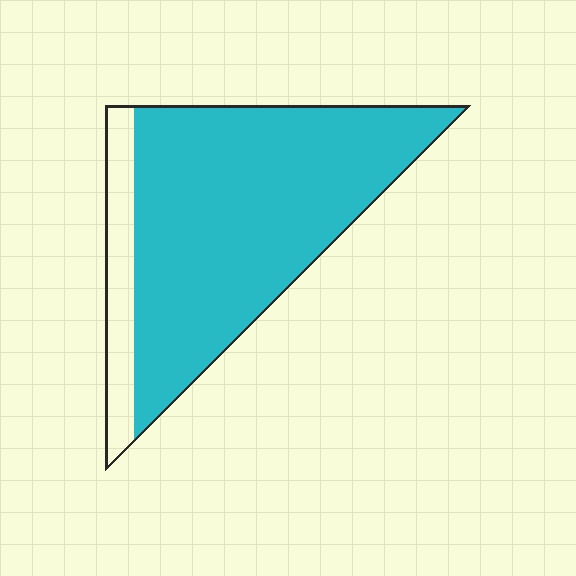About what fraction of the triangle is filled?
About five sixths (5/6).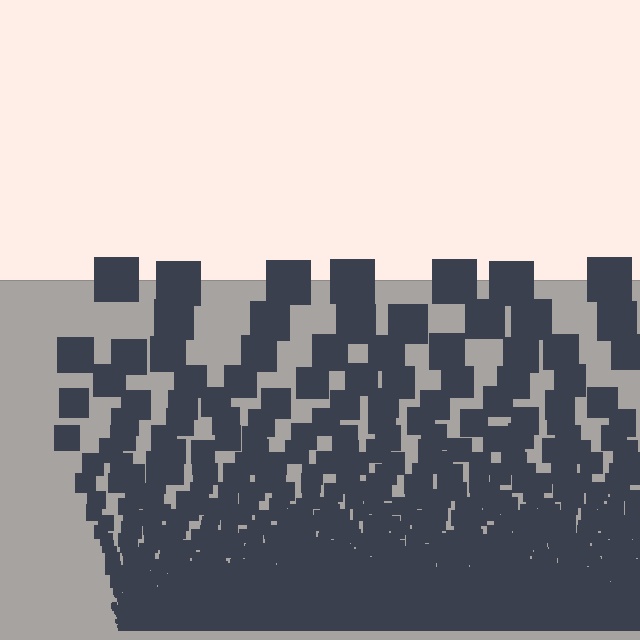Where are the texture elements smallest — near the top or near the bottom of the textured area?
Near the bottom.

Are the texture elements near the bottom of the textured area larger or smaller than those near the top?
Smaller. The gradient is inverted — elements near the bottom are smaller and denser.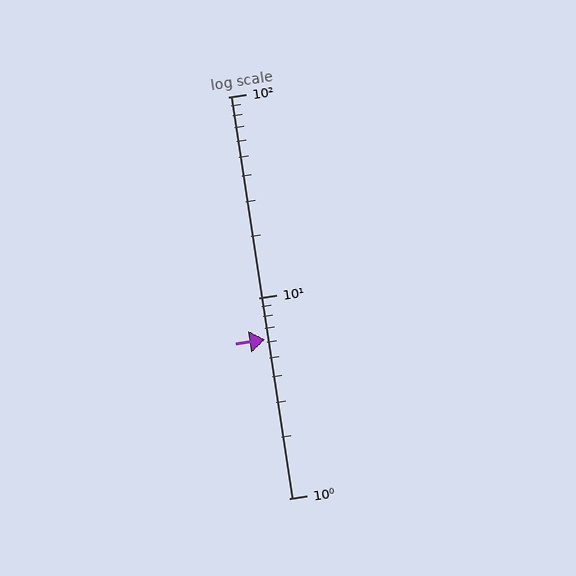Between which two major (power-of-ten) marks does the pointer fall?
The pointer is between 1 and 10.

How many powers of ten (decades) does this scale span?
The scale spans 2 decades, from 1 to 100.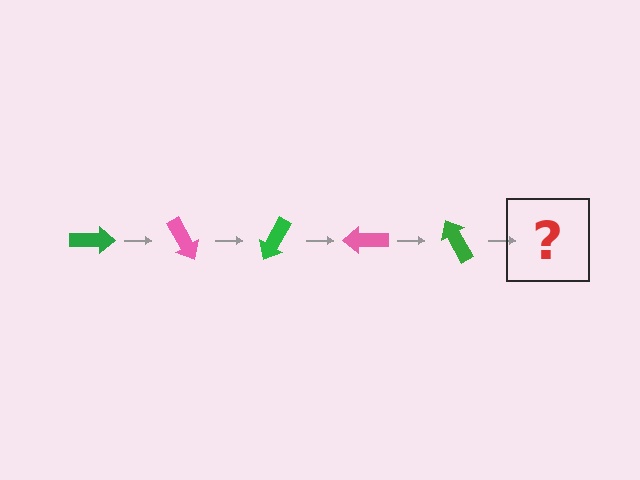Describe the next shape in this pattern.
It should be a pink arrow, rotated 300 degrees from the start.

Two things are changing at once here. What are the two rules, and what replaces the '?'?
The two rules are that it rotates 60 degrees each step and the color cycles through green and pink. The '?' should be a pink arrow, rotated 300 degrees from the start.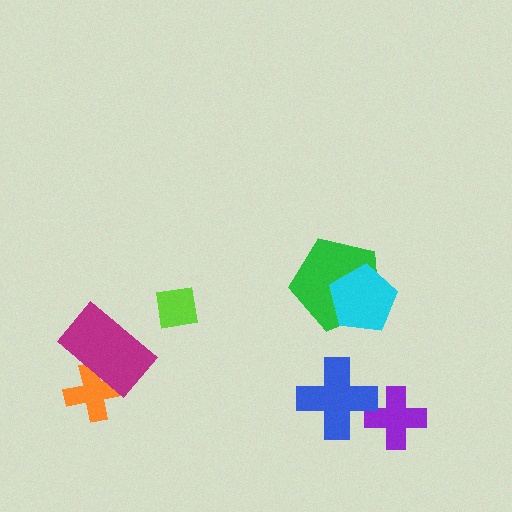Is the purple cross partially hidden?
Yes, it is partially covered by another shape.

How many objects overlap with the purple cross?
1 object overlaps with the purple cross.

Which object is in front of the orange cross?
The magenta rectangle is in front of the orange cross.